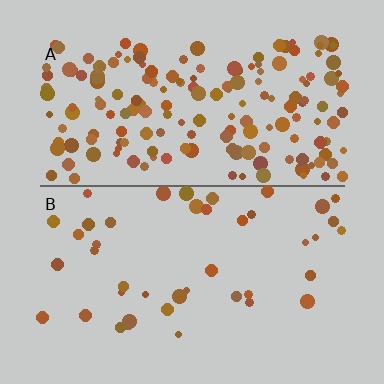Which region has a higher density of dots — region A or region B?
A (the top).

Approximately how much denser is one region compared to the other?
Approximately 4.0× — region A over region B.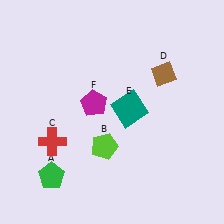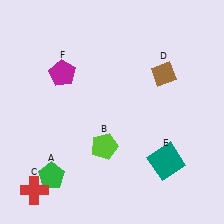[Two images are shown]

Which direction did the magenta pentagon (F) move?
The magenta pentagon (F) moved left.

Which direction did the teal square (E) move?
The teal square (E) moved down.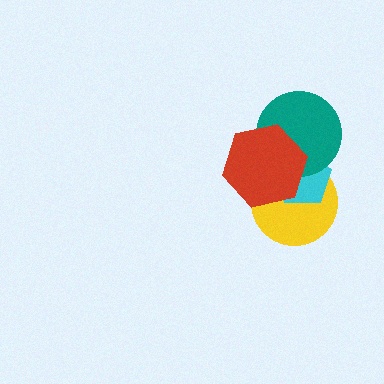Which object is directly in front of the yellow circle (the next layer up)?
The cyan pentagon is directly in front of the yellow circle.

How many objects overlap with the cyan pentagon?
3 objects overlap with the cyan pentagon.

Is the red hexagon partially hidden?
No, no other shape covers it.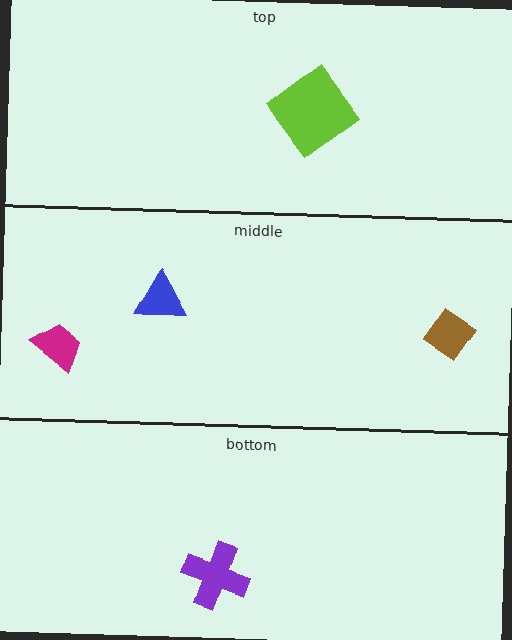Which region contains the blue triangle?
The middle region.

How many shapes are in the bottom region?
1.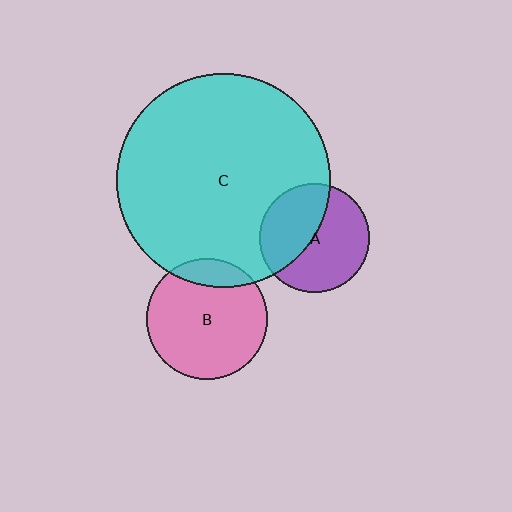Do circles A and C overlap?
Yes.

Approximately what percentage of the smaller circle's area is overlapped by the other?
Approximately 45%.